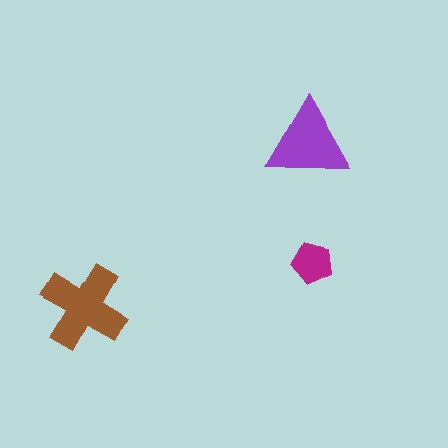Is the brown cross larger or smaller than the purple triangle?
Larger.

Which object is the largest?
The brown cross.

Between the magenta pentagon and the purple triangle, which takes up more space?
The purple triangle.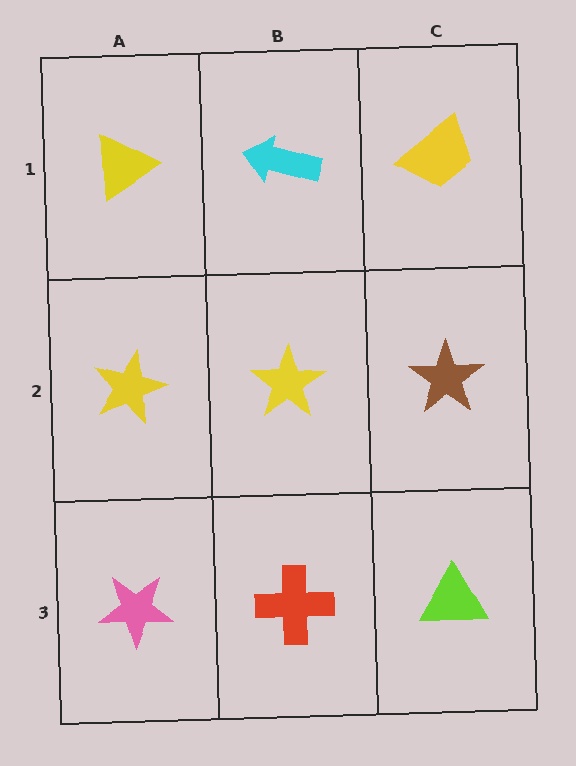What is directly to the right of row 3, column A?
A red cross.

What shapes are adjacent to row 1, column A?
A yellow star (row 2, column A), a cyan arrow (row 1, column B).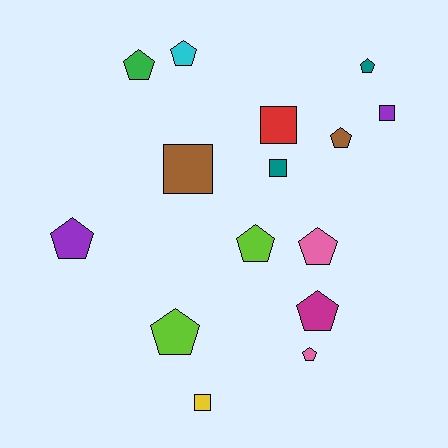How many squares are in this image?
There are 5 squares.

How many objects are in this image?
There are 15 objects.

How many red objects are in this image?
There is 1 red object.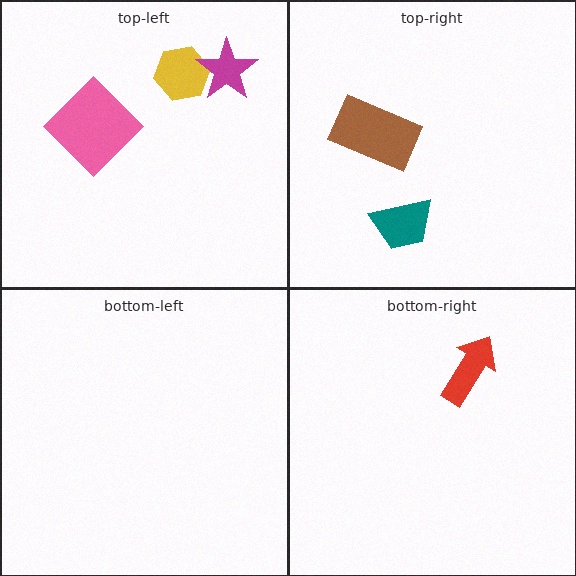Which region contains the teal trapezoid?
The top-right region.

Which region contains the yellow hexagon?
The top-left region.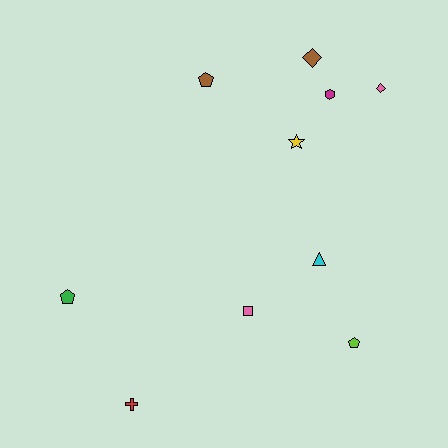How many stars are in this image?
There is 1 star.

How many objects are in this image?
There are 10 objects.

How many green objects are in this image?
There is 1 green object.